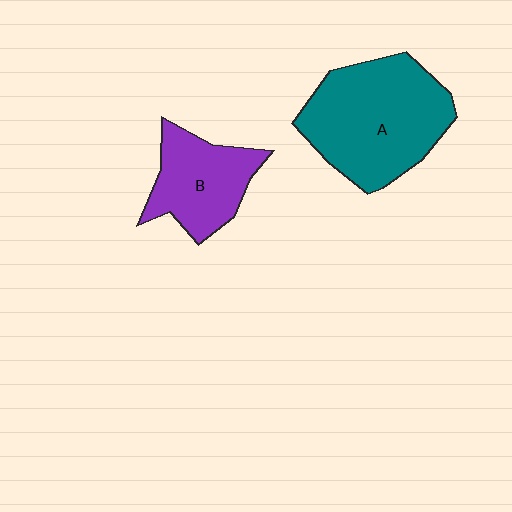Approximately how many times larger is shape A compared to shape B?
Approximately 1.7 times.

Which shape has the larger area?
Shape A (teal).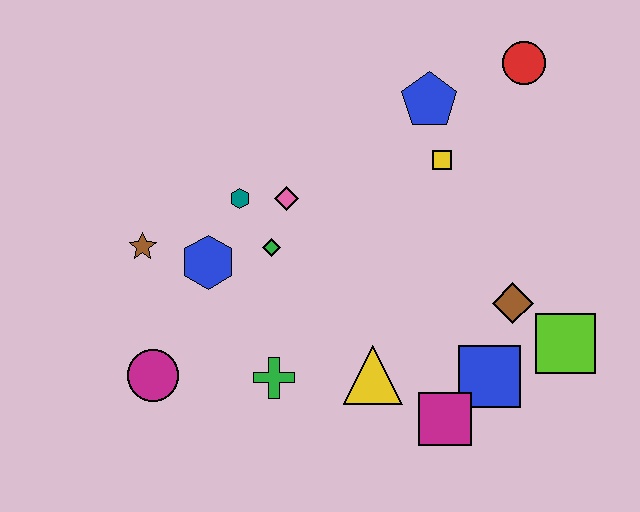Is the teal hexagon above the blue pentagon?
No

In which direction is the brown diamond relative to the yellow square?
The brown diamond is below the yellow square.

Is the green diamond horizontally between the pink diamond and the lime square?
No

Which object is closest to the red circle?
The blue pentagon is closest to the red circle.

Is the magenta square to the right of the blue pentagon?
Yes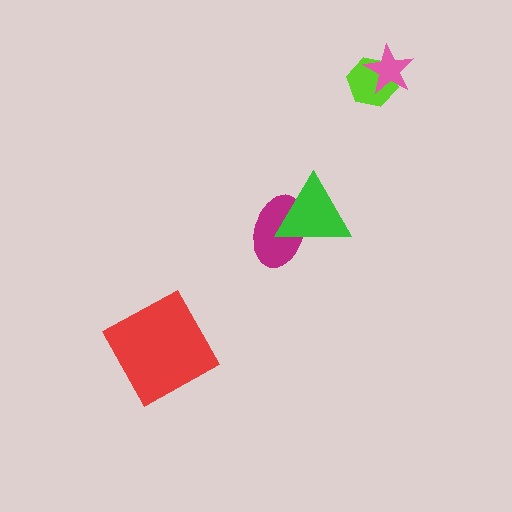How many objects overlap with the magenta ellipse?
1 object overlaps with the magenta ellipse.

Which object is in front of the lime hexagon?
The pink star is in front of the lime hexagon.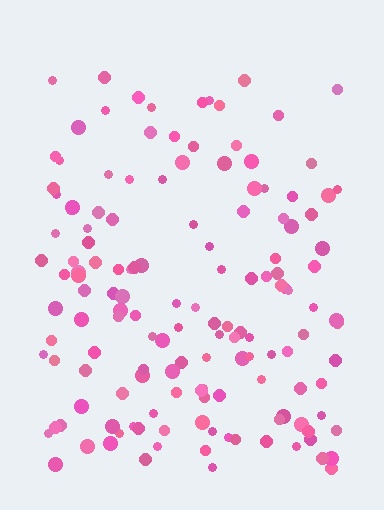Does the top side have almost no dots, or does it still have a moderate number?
Still a moderate number, just noticeably fewer than the bottom.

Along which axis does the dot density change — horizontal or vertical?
Vertical.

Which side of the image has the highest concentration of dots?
The bottom.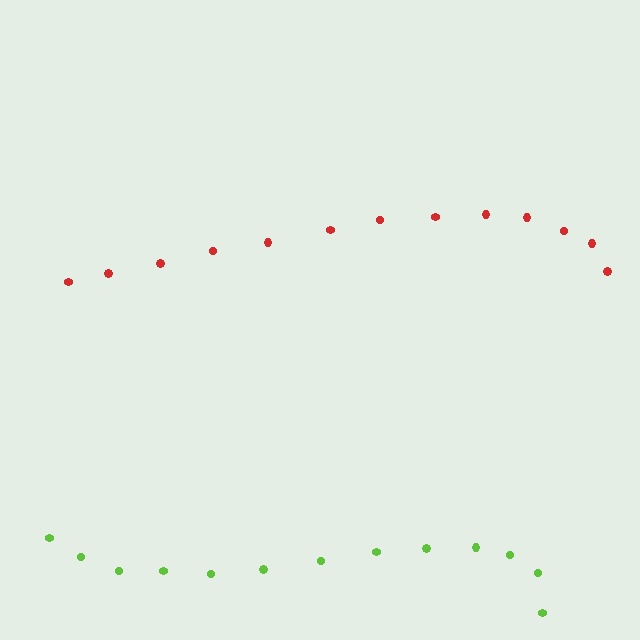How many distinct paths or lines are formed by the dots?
There are 2 distinct paths.